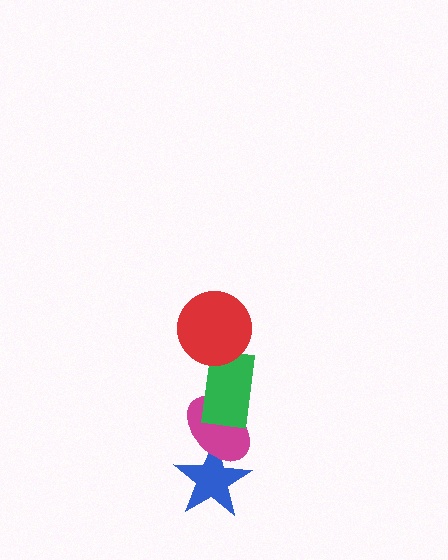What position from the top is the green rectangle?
The green rectangle is 2nd from the top.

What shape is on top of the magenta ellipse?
The green rectangle is on top of the magenta ellipse.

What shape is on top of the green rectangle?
The red circle is on top of the green rectangle.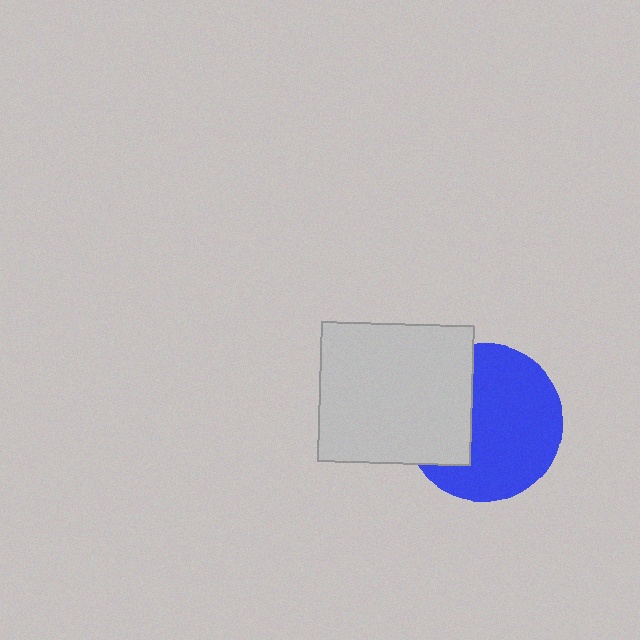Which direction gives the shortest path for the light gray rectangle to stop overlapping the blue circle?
Moving left gives the shortest separation.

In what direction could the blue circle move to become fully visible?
The blue circle could move right. That would shift it out from behind the light gray rectangle entirely.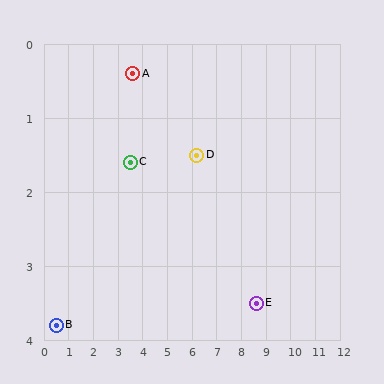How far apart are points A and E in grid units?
Points A and E are about 5.9 grid units apart.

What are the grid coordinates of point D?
Point D is at approximately (6.2, 1.5).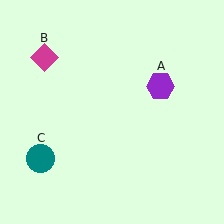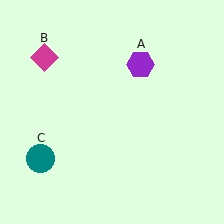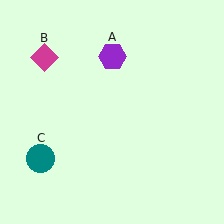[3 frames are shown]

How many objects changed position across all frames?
1 object changed position: purple hexagon (object A).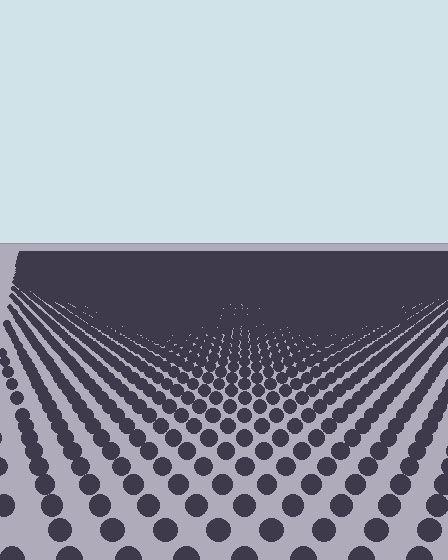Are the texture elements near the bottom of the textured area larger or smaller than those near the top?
Larger. Near the bottom, elements are closer to the viewer and appear at a bigger on-screen size.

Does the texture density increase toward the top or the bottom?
Density increases toward the top.